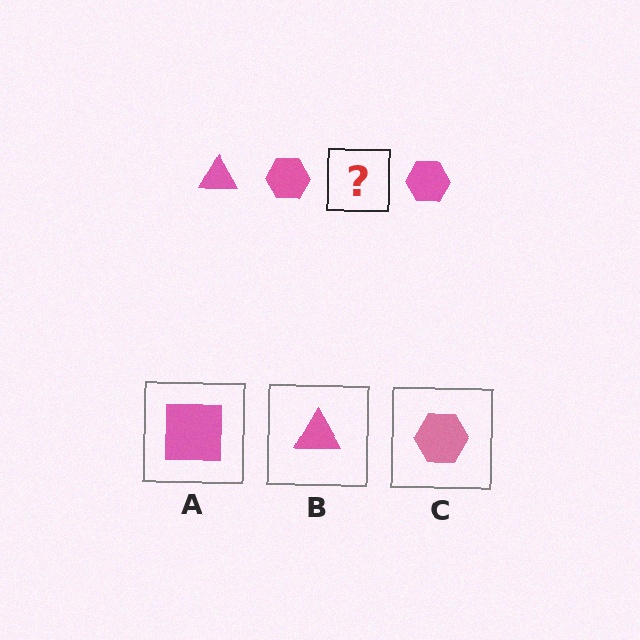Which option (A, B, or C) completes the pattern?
B.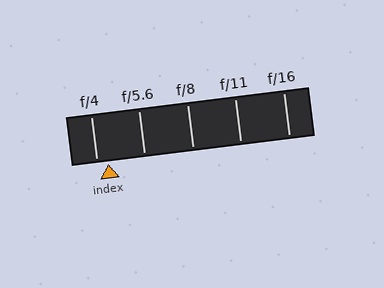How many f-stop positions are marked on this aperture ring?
There are 5 f-stop positions marked.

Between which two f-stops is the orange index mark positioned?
The index mark is between f/4 and f/5.6.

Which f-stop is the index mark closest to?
The index mark is closest to f/4.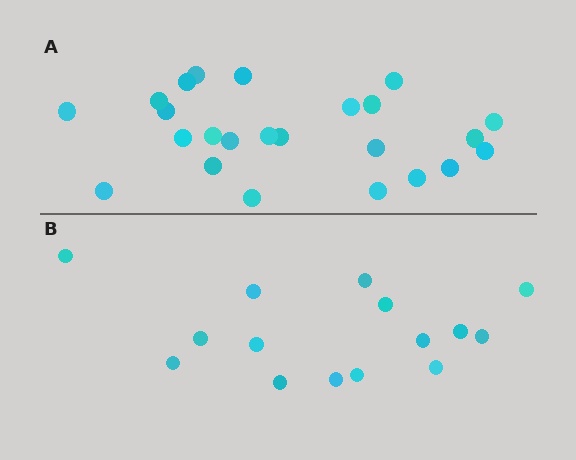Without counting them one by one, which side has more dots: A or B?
Region A (the top region) has more dots.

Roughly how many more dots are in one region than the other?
Region A has roughly 8 or so more dots than region B.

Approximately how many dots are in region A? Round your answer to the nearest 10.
About 20 dots. (The exact count is 24, which rounds to 20.)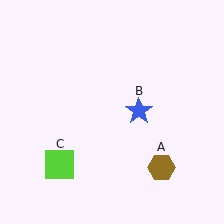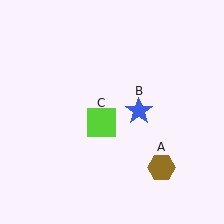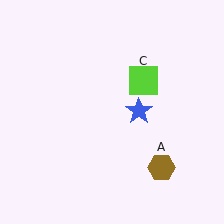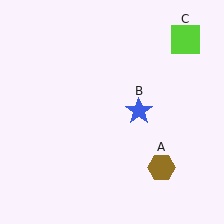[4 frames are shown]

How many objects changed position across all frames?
1 object changed position: lime square (object C).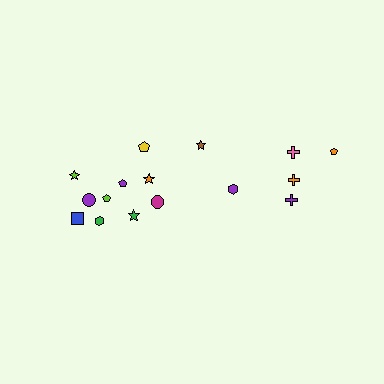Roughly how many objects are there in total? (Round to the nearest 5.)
Roughly 15 objects in total.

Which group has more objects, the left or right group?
The left group.